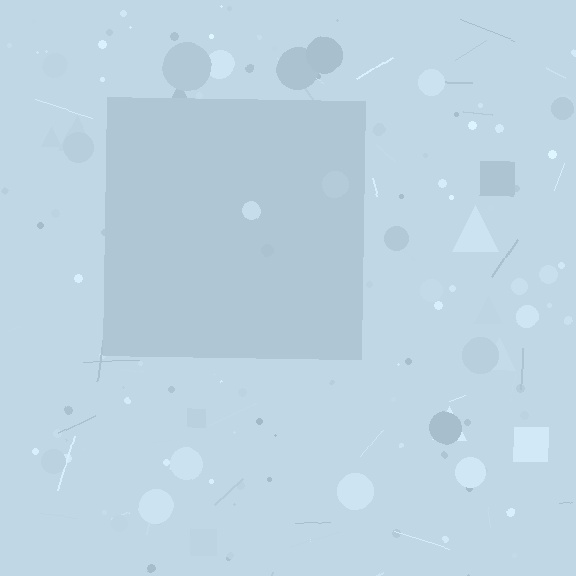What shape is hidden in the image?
A square is hidden in the image.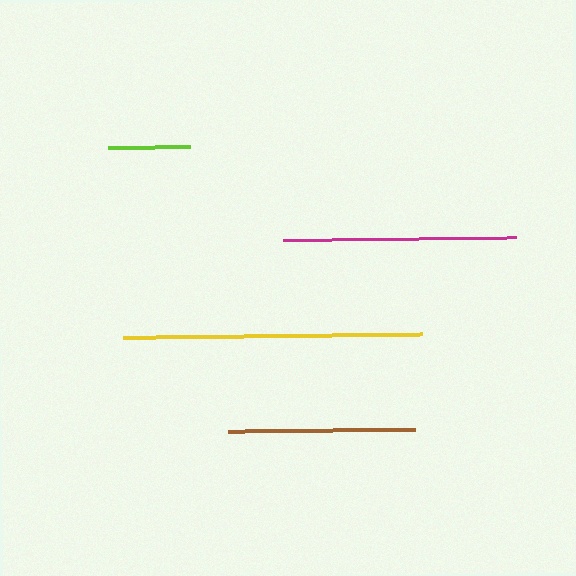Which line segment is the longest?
The yellow line is the longest at approximately 300 pixels.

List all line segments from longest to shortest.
From longest to shortest: yellow, magenta, brown, lime.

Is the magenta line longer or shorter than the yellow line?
The yellow line is longer than the magenta line.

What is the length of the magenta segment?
The magenta segment is approximately 233 pixels long.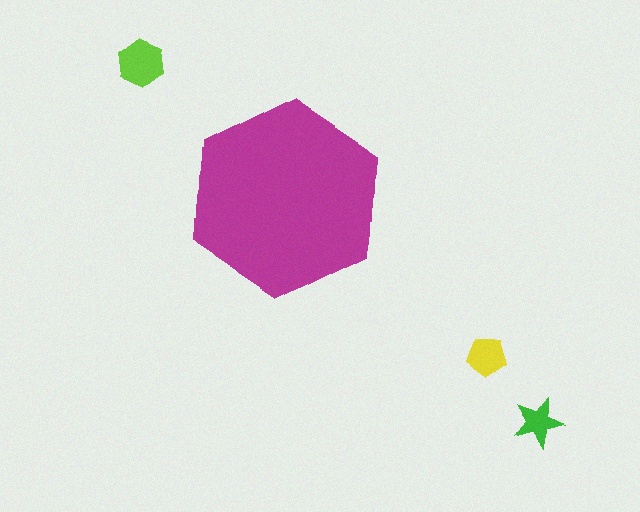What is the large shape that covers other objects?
A magenta hexagon.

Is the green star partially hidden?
No, the green star is fully visible.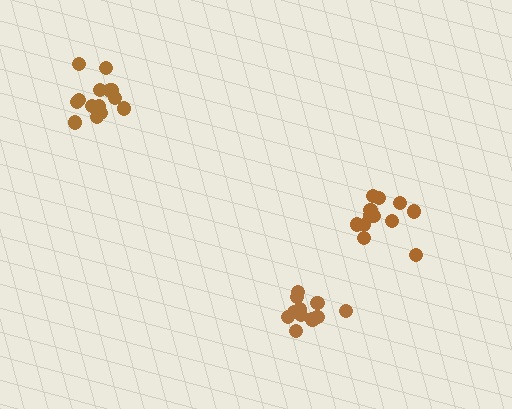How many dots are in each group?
Group 1: 14 dots, Group 2: 12 dots, Group 3: 11 dots (37 total).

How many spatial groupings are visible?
There are 3 spatial groupings.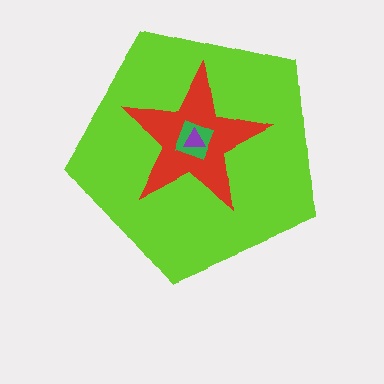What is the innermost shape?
The purple triangle.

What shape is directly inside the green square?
The purple triangle.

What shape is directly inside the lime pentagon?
The red star.